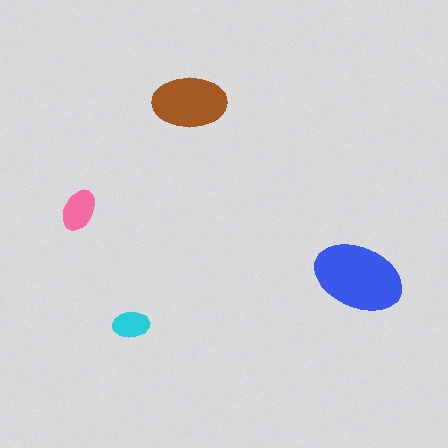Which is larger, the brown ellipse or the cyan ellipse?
The brown one.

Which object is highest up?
The brown ellipse is topmost.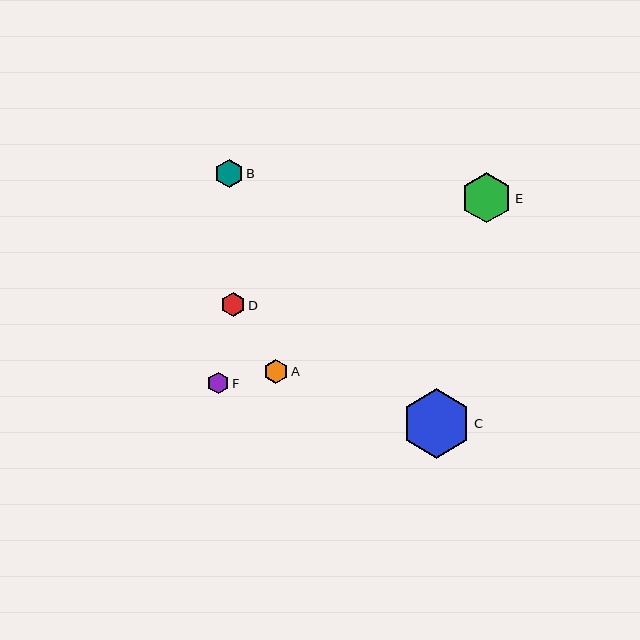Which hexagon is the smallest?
Hexagon F is the smallest with a size of approximately 21 pixels.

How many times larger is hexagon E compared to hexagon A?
Hexagon E is approximately 2.1 times the size of hexagon A.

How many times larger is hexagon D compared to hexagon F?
Hexagon D is approximately 1.1 times the size of hexagon F.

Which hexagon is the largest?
Hexagon C is the largest with a size of approximately 69 pixels.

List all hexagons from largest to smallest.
From largest to smallest: C, E, B, D, A, F.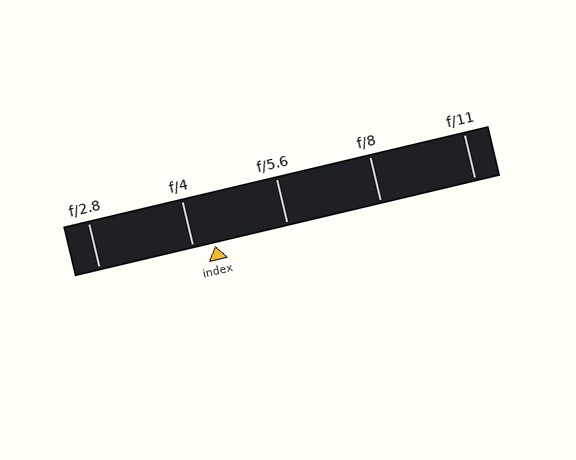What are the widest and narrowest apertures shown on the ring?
The widest aperture shown is f/2.8 and the narrowest is f/11.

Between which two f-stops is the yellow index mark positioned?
The index mark is between f/4 and f/5.6.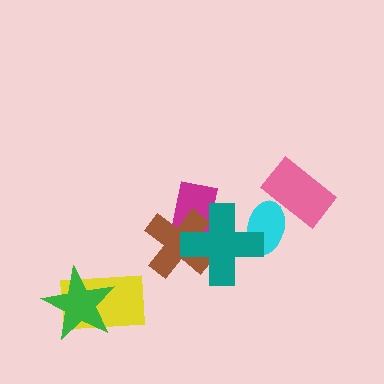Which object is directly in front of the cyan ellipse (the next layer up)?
The teal cross is directly in front of the cyan ellipse.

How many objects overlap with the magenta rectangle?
2 objects overlap with the magenta rectangle.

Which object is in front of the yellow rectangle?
The green star is in front of the yellow rectangle.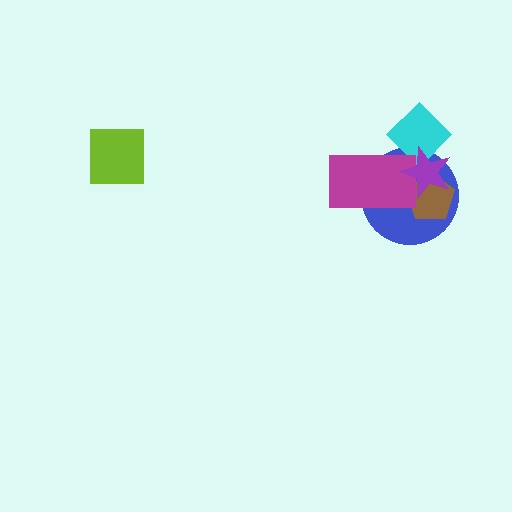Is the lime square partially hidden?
No, no other shape covers it.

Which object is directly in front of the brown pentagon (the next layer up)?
The magenta rectangle is directly in front of the brown pentagon.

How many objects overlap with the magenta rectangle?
4 objects overlap with the magenta rectangle.